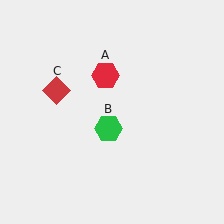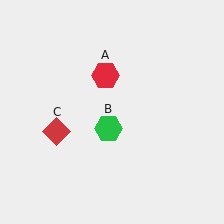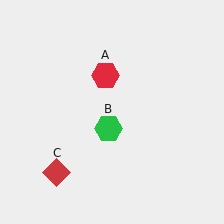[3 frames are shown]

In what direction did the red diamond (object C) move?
The red diamond (object C) moved down.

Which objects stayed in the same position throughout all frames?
Red hexagon (object A) and green hexagon (object B) remained stationary.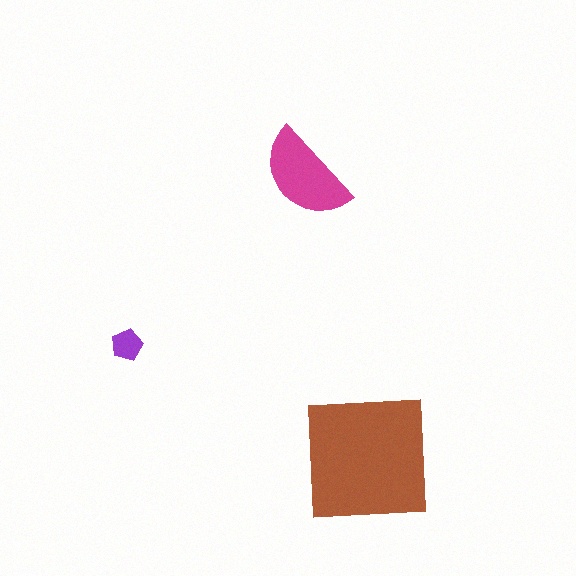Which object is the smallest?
The purple pentagon.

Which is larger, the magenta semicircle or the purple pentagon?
The magenta semicircle.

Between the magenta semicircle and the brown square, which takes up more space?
The brown square.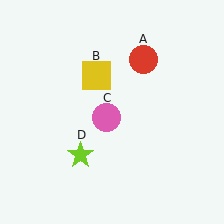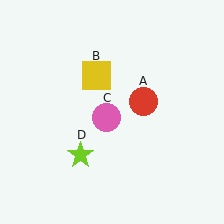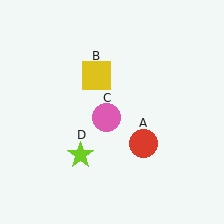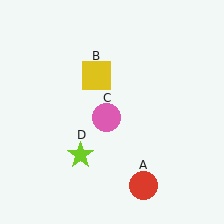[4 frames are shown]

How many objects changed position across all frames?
1 object changed position: red circle (object A).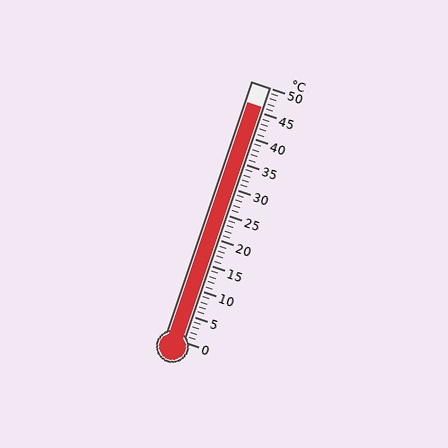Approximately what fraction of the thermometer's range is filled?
The thermometer is filled to approximately 90% of its range.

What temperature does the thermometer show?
The thermometer shows approximately 46°C.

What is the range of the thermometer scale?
The thermometer scale ranges from 0°C to 50°C.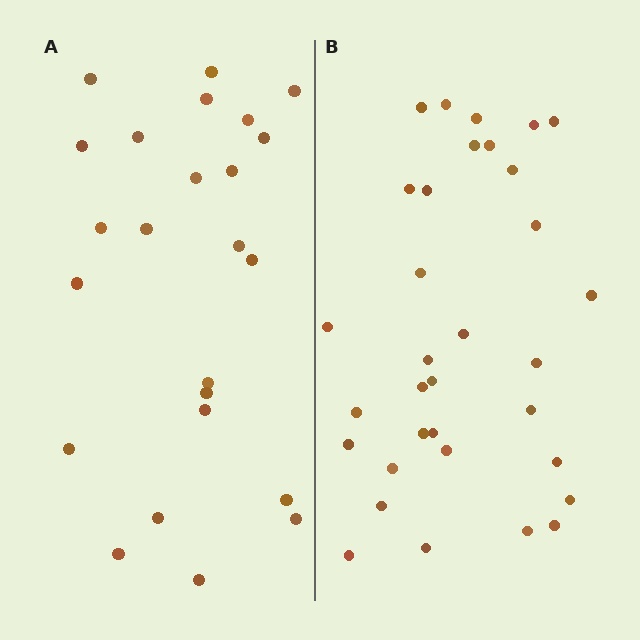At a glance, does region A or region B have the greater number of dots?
Region B (the right region) has more dots.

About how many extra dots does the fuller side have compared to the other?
Region B has roughly 8 or so more dots than region A.